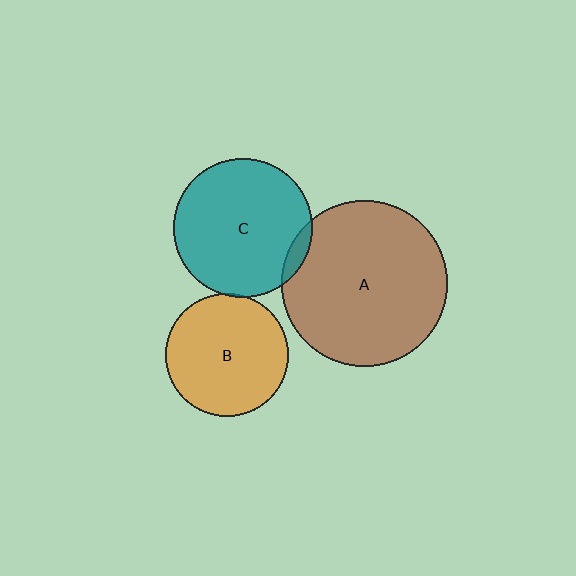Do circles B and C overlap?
Yes.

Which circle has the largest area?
Circle A (brown).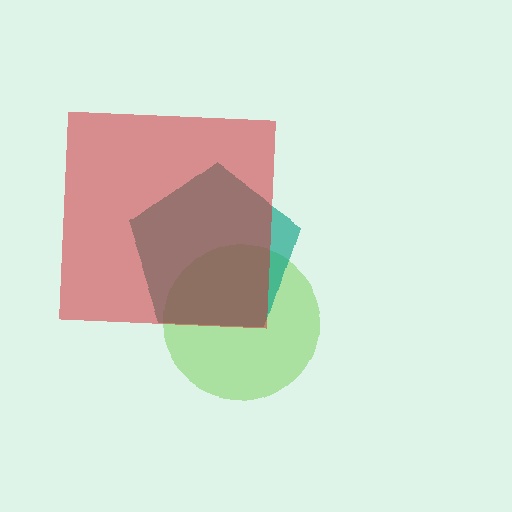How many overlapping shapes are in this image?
There are 3 overlapping shapes in the image.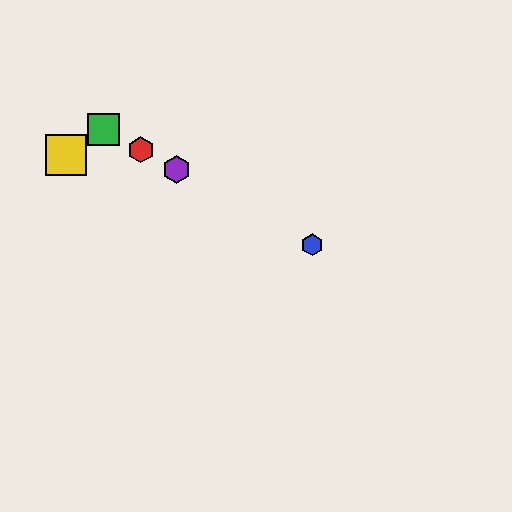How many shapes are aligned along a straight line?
4 shapes (the red hexagon, the blue hexagon, the green square, the purple hexagon) are aligned along a straight line.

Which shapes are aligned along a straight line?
The red hexagon, the blue hexagon, the green square, the purple hexagon are aligned along a straight line.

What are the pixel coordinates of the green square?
The green square is at (104, 129).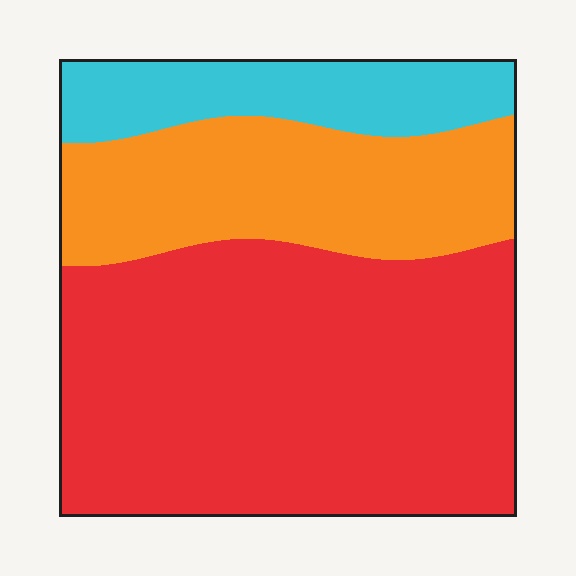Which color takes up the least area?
Cyan, at roughly 15%.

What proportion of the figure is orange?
Orange takes up about one quarter (1/4) of the figure.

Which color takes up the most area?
Red, at roughly 60%.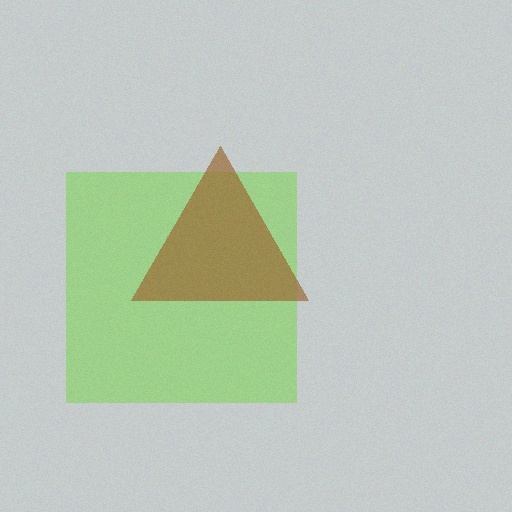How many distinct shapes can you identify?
There are 2 distinct shapes: a lime square, a brown triangle.